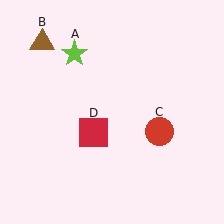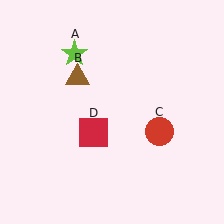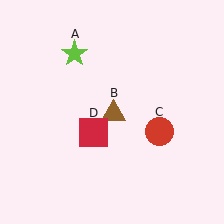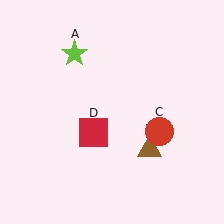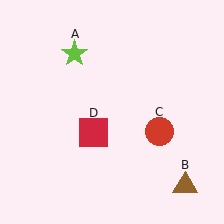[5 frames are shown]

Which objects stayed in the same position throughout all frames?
Lime star (object A) and red circle (object C) and red square (object D) remained stationary.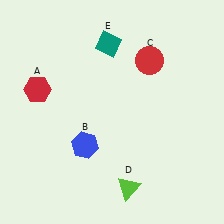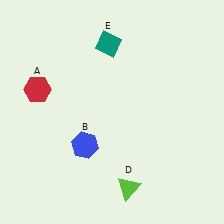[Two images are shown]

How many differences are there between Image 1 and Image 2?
There is 1 difference between the two images.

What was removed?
The red circle (C) was removed in Image 2.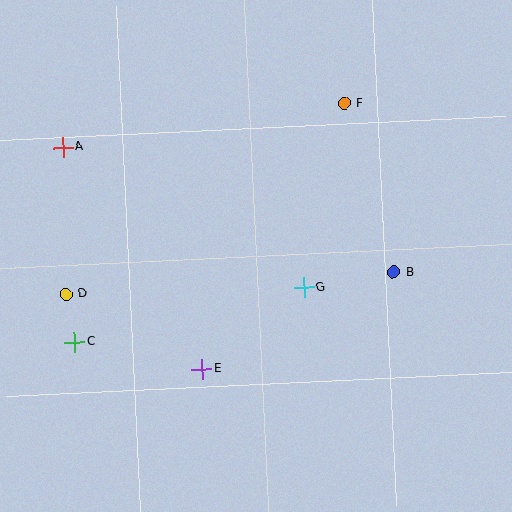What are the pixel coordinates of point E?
Point E is at (202, 369).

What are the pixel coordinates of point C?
Point C is at (75, 342).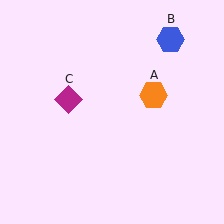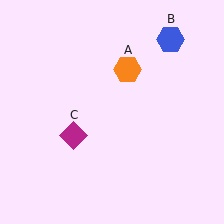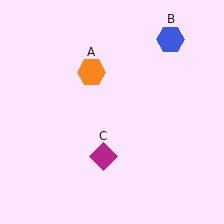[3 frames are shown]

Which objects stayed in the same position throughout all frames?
Blue hexagon (object B) remained stationary.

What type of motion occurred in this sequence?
The orange hexagon (object A), magenta diamond (object C) rotated counterclockwise around the center of the scene.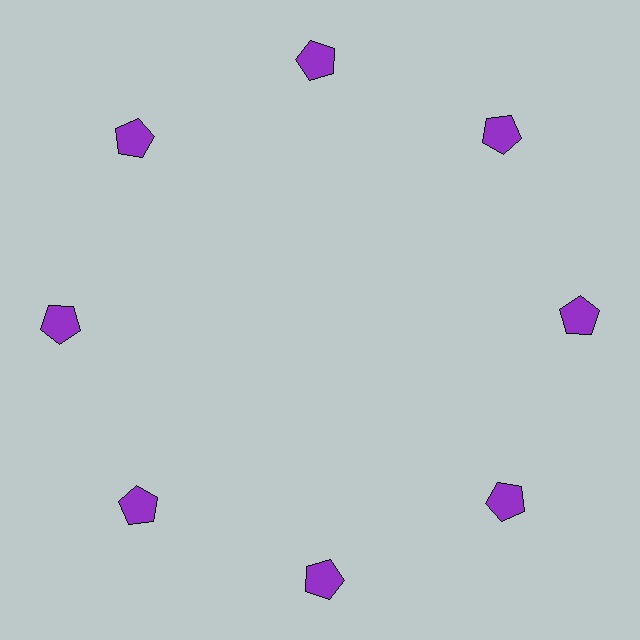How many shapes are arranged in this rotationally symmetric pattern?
There are 8 shapes, arranged in 8 groups of 1.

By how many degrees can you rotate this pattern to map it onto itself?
The pattern maps onto itself every 45 degrees of rotation.